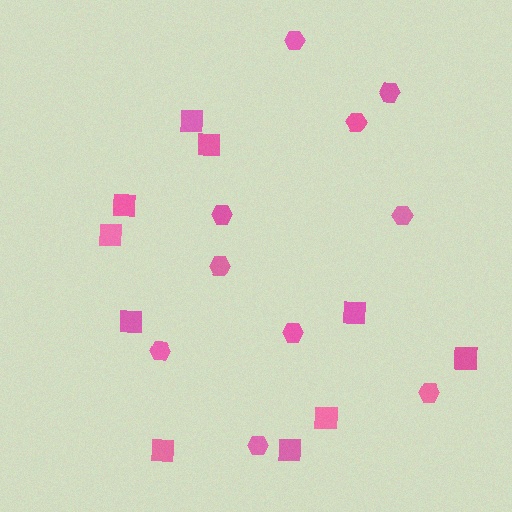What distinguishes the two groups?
There are 2 groups: one group of hexagons (10) and one group of squares (10).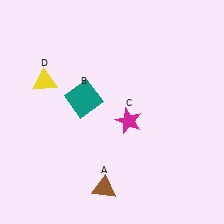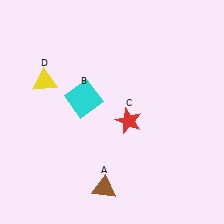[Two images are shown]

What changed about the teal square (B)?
In Image 1, B is teal. In Image 2, it changed to cyan.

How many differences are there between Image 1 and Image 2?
There are 2 differences between the two images.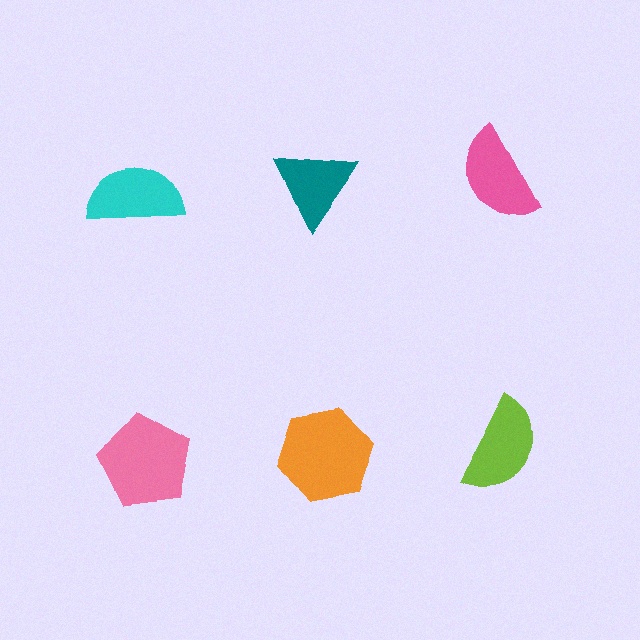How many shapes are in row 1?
3 shapes.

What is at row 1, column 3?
A pink semicircle.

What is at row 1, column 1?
A cyan semicircle.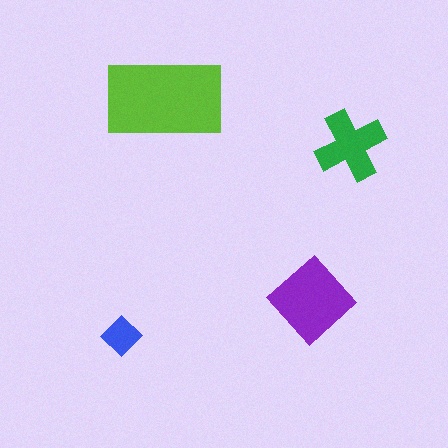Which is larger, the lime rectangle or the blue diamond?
The lime rectangle.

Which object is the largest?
The lime rectangle.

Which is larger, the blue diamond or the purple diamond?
The purple diamond.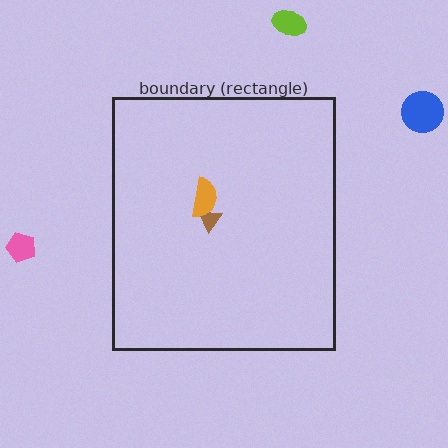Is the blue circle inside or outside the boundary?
Outside.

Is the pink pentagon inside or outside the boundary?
Outside.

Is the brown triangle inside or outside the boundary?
Inside.